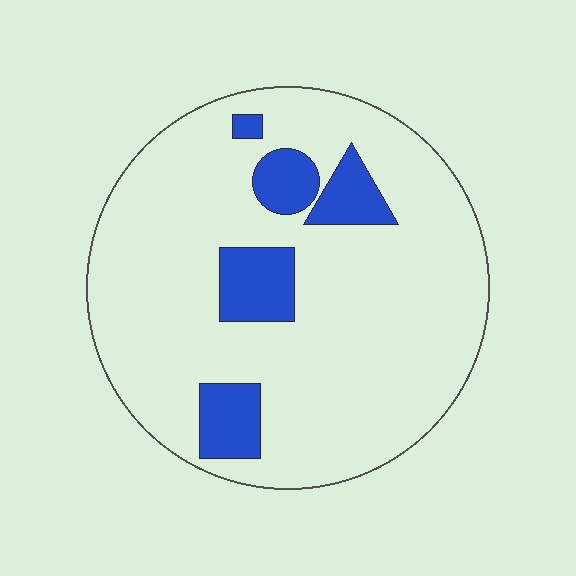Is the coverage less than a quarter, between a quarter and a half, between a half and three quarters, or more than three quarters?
Less than a quarter.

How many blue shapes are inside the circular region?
5.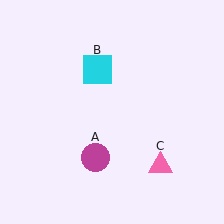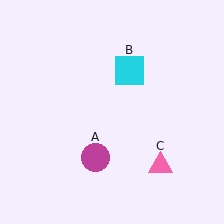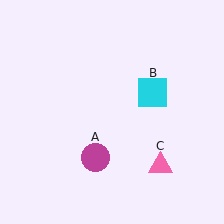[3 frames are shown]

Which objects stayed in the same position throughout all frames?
Magenta circle (object A) and pink triangle (object C) remained stationary.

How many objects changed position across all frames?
1 object changed position: cyan square (object B).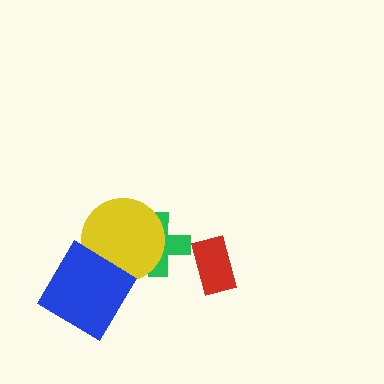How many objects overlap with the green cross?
1 object overlaps with the green cross.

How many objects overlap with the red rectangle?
0 objects overlap with the red rectangle.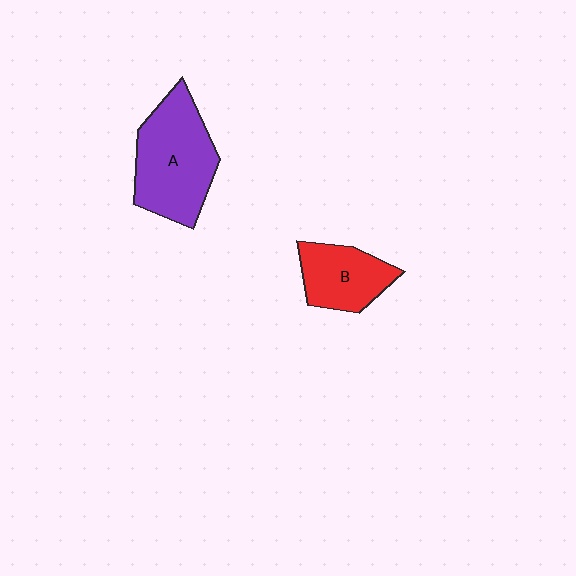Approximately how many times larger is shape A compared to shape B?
Approximately 1.6 times.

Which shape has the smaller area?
Shape B (red).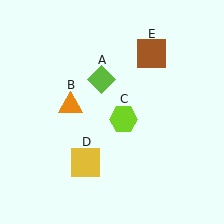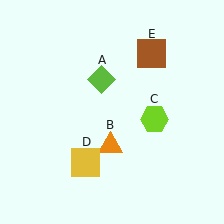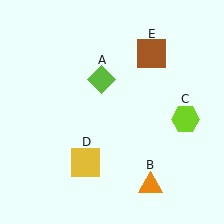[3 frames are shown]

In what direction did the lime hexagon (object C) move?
The lime hexagon (object C) moved right.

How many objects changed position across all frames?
2 objects changed position: orange triangle (object B), lime hexagon (object C).